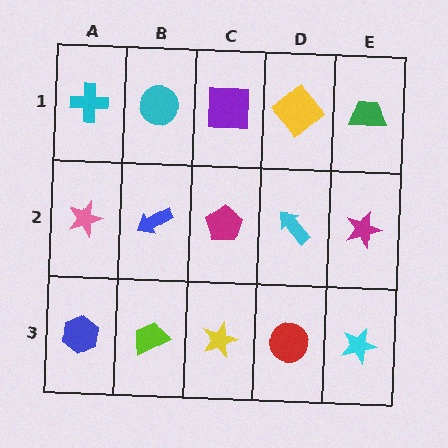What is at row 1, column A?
A cyan cross.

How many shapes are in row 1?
5 shapes.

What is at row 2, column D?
A cyan arrow.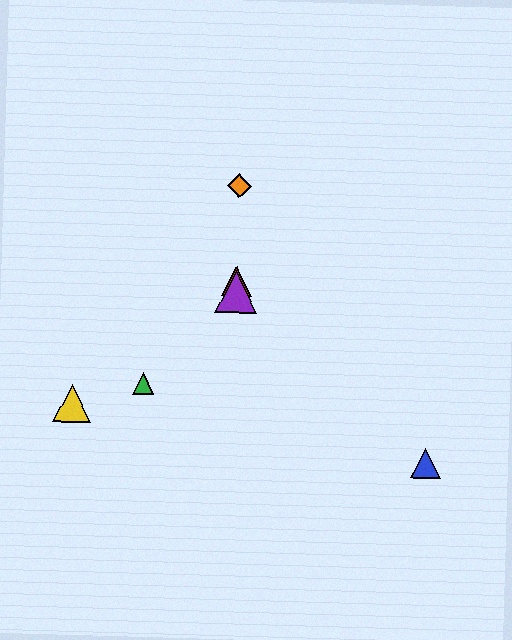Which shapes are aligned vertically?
The red triangle, the purple triangle, the orange diamond are aligned vertically.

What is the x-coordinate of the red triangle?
The red triangle is at x≈237.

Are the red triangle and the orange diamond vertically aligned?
Yes, both are at x≈237.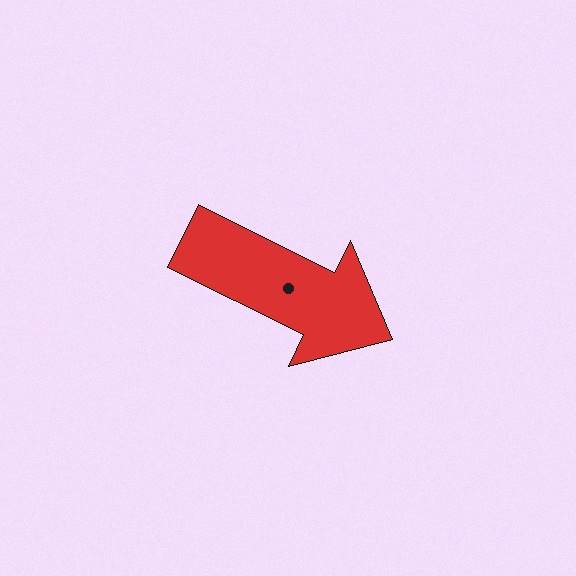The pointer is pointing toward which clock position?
Roughly 4 o'clock.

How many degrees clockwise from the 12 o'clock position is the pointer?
Approximately 116 degrees.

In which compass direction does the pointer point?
Southeast.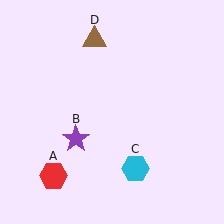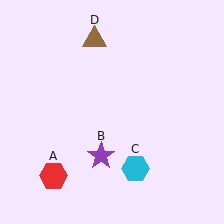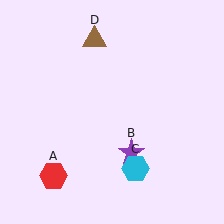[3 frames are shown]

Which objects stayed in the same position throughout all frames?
Red hexagon (object A) and cyan hexagon (object C) and brown triangle (object D) remained stationary.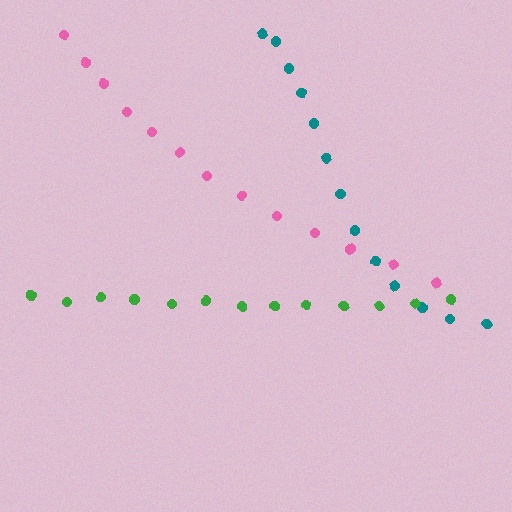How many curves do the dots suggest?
There are 3 distinct paths.